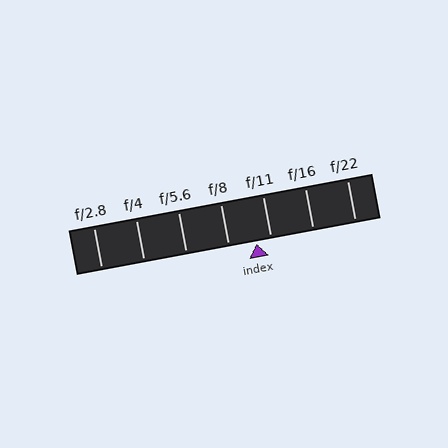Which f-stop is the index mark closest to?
The index mark is closest to f/11.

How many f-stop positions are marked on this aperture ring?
There are 7 f-stop positions marked.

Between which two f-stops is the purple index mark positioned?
The index mark is between f/8 and f/11.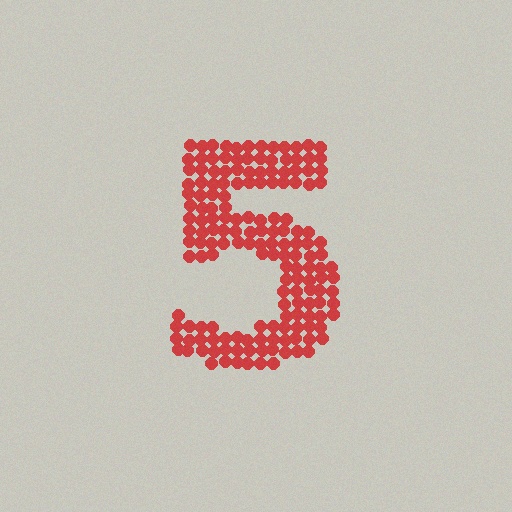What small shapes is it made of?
It is made of small circles.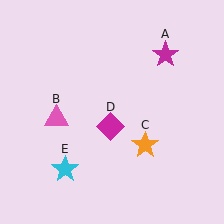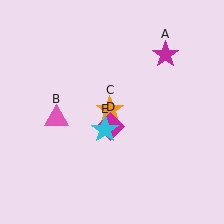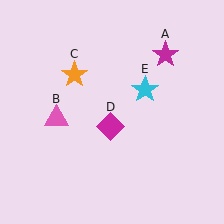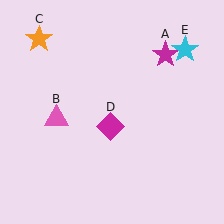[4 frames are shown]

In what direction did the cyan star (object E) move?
The cyan star (object E) moved up and to the right.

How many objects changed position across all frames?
2 objects changed position: orange star (object C), cyan star (object E).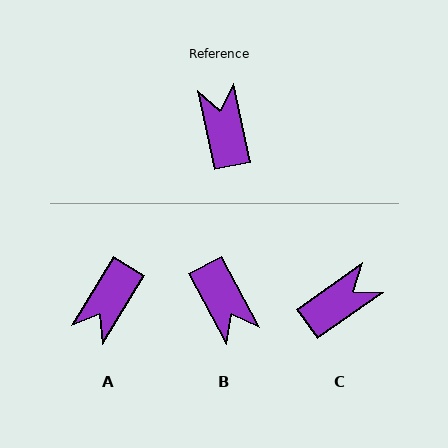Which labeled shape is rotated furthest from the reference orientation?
B, about 164 degrees away.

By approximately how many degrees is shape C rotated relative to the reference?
Approximately 66 degrees clockwise.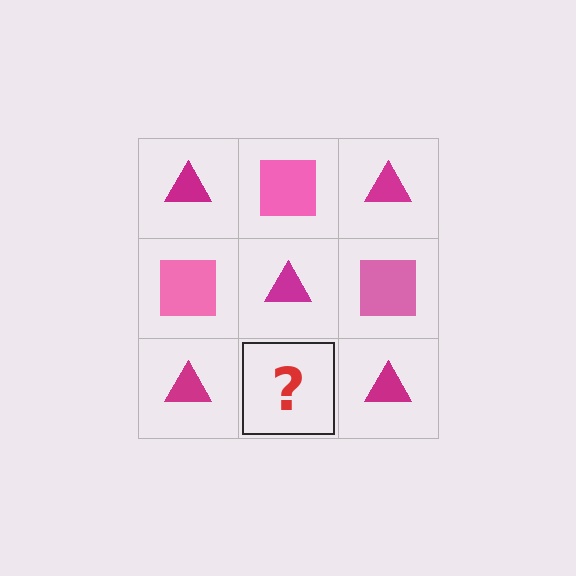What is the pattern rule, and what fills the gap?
The rule is that it alternates magenta triangle and pink square in a checkerboard pattern. The gap should be filled with a pink square.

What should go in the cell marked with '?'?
The missing cell should contain a pink square.